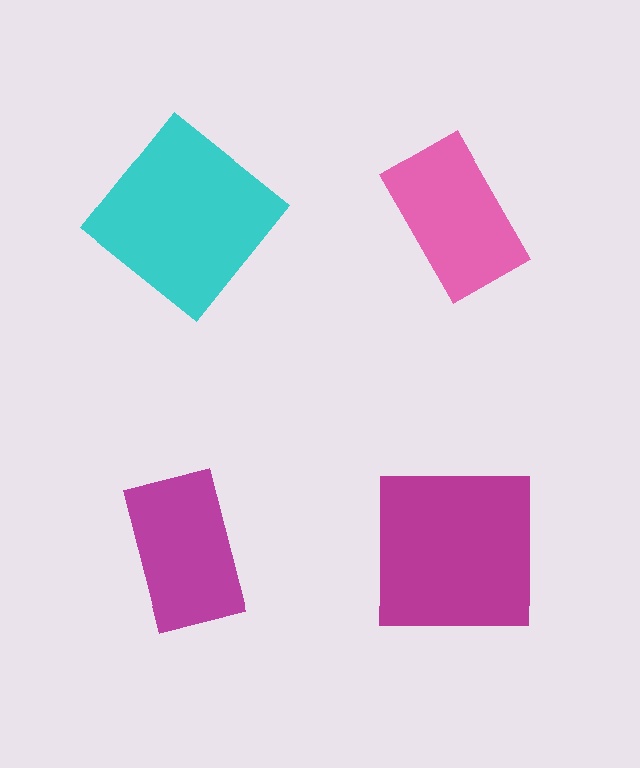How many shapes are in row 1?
2 shapes.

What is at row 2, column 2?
A magenta square.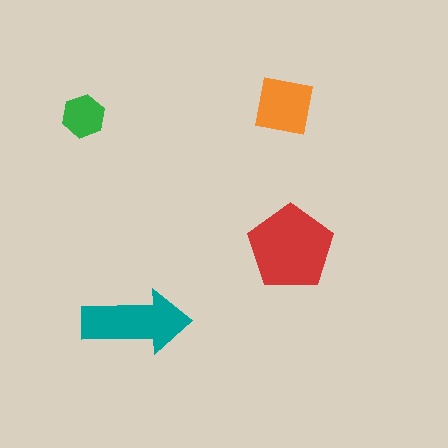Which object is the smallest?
The green hexagon.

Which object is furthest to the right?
The red pentagon is rightmost.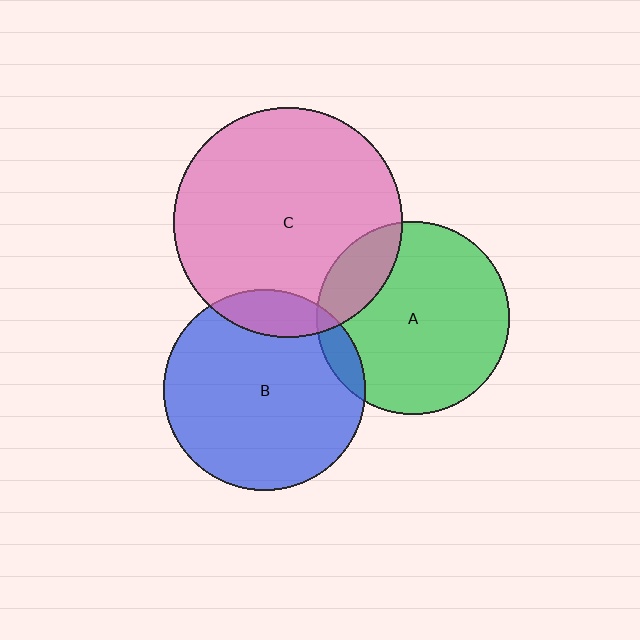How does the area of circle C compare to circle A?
Approximately 1.4 times.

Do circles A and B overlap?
Yes.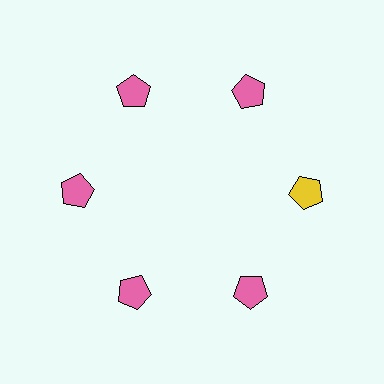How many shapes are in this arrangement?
There are 6 shapes arranged in a ring pattern.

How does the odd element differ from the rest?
It has a different color: yellow instead of pink.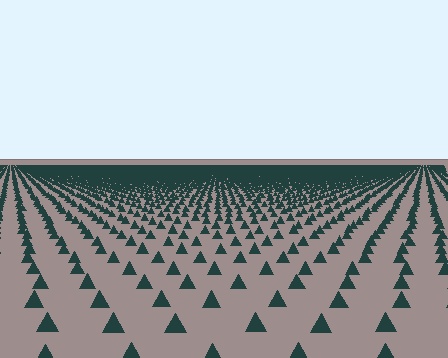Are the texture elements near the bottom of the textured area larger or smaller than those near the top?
Larger. Near the bottom, elements are closer to the viewer and appear at a bigger on-screen size.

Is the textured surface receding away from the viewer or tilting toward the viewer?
The surface is receding away from the viewer. Texture elements get smaller and denser toward the top.